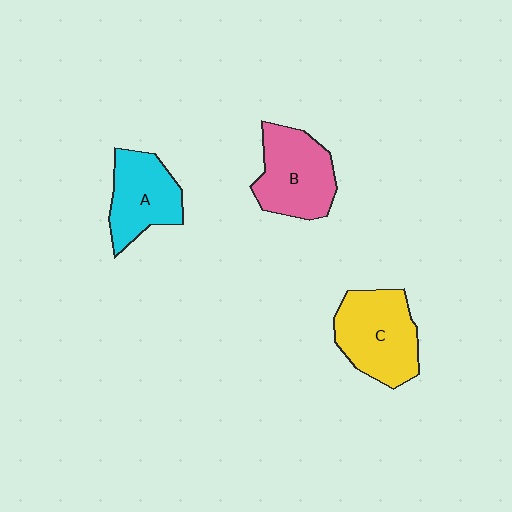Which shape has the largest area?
Shape C (yellow).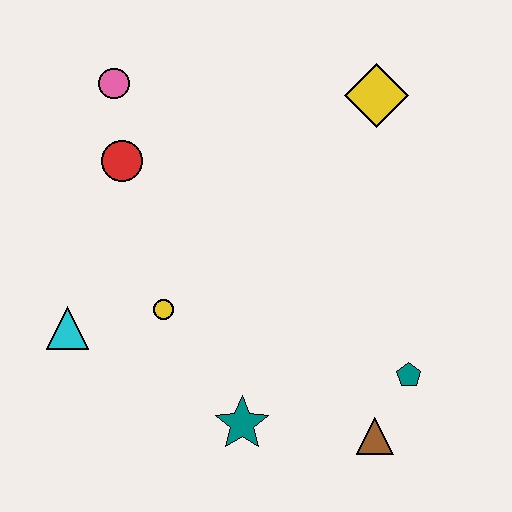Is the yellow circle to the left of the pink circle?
No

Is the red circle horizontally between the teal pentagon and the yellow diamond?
No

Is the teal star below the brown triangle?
No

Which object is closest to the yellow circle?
The cyan triangle is closest to the yellow circle.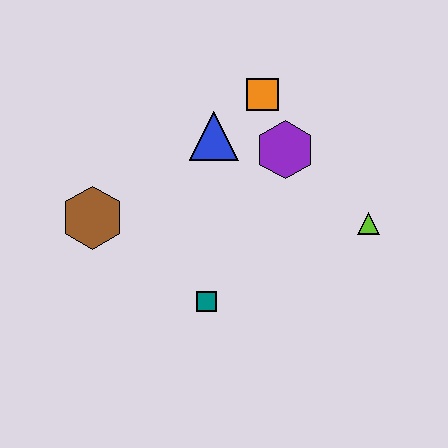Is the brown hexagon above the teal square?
Yes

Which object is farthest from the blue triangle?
The lime triangle is farthest from the blue triangle.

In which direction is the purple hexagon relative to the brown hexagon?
The purple hexagon is to the right of the brown hexagon.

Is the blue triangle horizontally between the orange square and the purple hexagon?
No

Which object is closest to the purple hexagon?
The orange square is closest to the purple hexagon.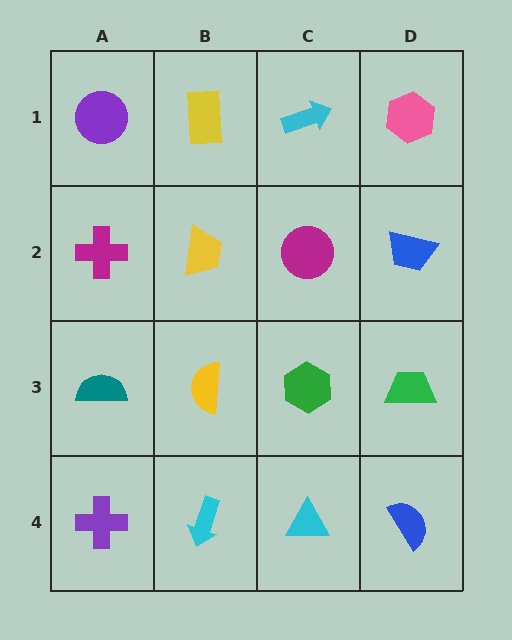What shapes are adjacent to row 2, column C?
A cyan arrow (row 1, column C), a green hexagon (row 3, column C), a yellow trapezoid (row 2, column B), a blue trapezoid (row 2, column D).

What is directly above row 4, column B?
A yellow semicircle.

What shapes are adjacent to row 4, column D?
A green trapezoid (row 3, column D), a cyan triangle (row 4, column C).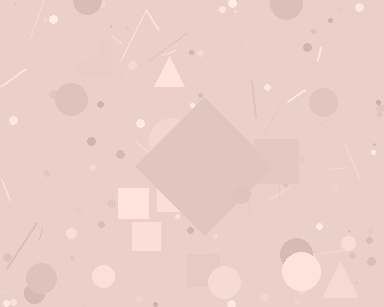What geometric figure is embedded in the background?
A diamond is embedded in the background.